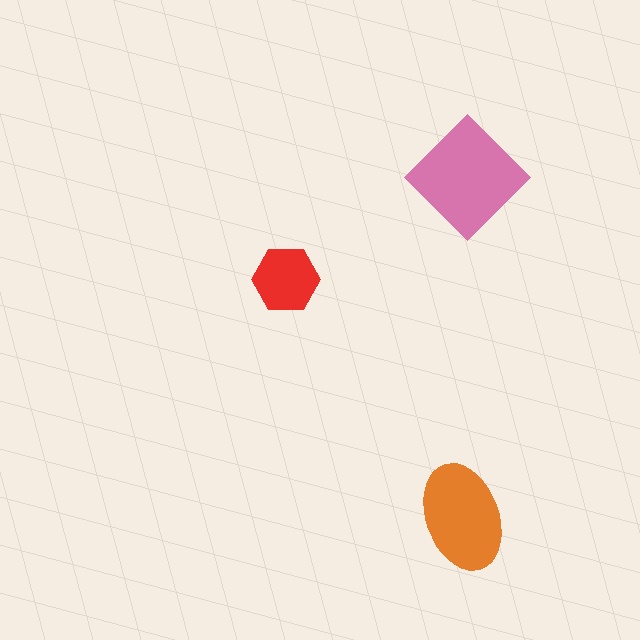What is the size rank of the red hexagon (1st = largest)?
3rd.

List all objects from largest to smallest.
The pink diamond, the orange ellipse, the red hexagon.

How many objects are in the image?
There are 3 objects in the image.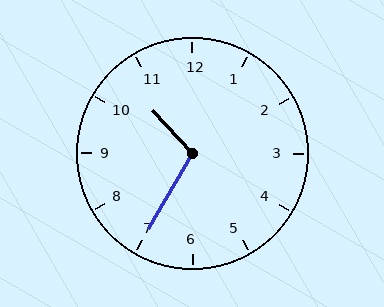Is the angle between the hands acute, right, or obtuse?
It is obtuse.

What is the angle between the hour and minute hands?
Approximately 108 degrees.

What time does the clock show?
10:35.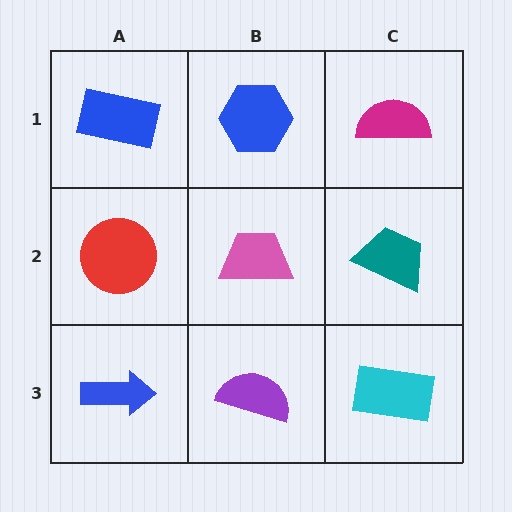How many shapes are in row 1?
3 shapes.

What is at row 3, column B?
A purple semicircle.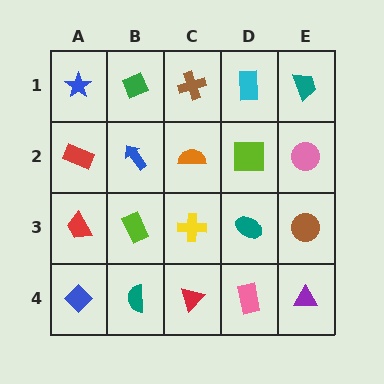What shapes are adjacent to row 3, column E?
A pink circle (row 2, column E), a purple triangle (row 4, column E), a teal ellipse (row 3, column D).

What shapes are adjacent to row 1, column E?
A pink circle (row 2, column E), a cyan rectangle (row 1, column D).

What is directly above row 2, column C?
A brown cross.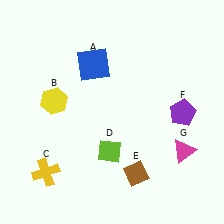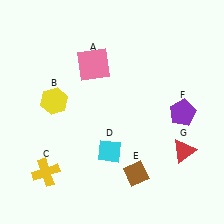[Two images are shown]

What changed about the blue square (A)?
In Image 1, A is blue. In Image 2, it changed to pink.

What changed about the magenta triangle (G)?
In Image 1, G is magenta. In Image 2, it changed to red.